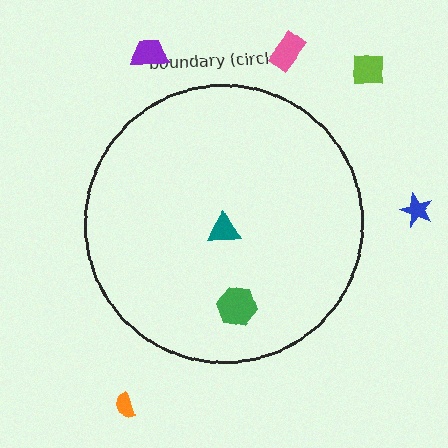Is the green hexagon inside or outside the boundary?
Inside.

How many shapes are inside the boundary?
2 inside, 5 outside.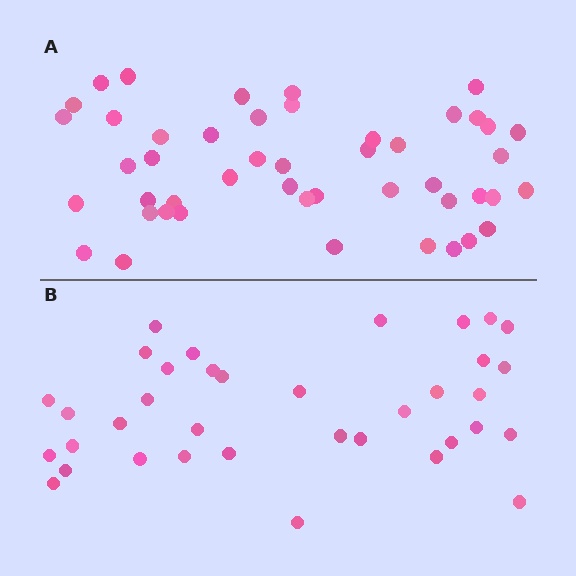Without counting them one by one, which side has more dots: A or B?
Region A (the top region) has more dots.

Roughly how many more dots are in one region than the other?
Region A has roughly 12 or so more dots than region B.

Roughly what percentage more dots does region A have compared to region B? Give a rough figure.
About 30% more.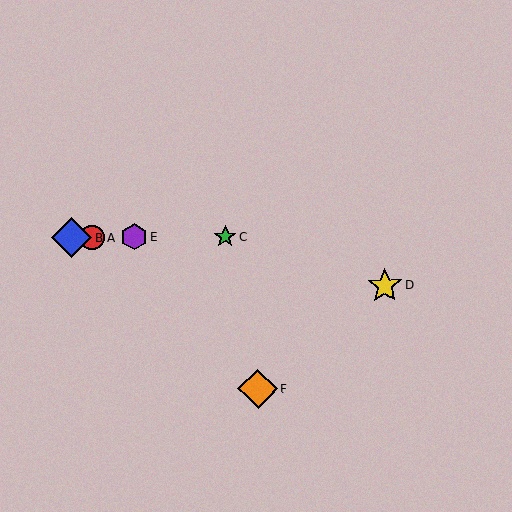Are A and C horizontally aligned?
Yes, both are at y≈237.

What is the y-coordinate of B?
Object B is at y≈237.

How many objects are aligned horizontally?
4 objects (A, B, C, E) are aligned horizontally.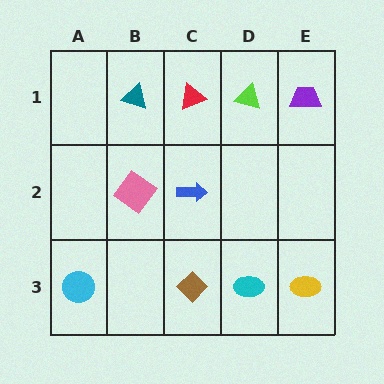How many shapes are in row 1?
4 shapes.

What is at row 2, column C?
A blue arrow.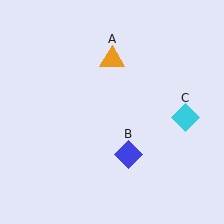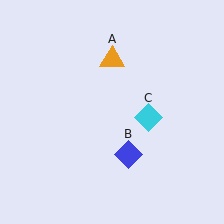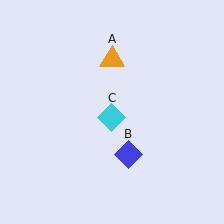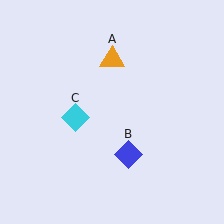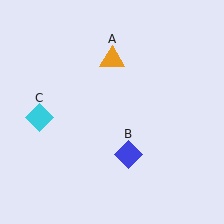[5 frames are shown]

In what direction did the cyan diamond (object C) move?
The cyan diamond (object C) moved left.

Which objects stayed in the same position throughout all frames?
Orange triangle (object A) and blue diamond (object B) remained stationary.